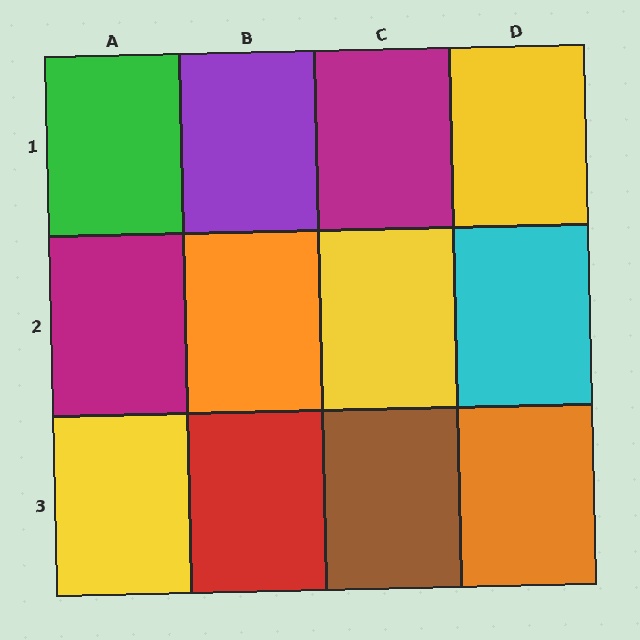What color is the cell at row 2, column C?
Yellow.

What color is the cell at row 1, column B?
Purple.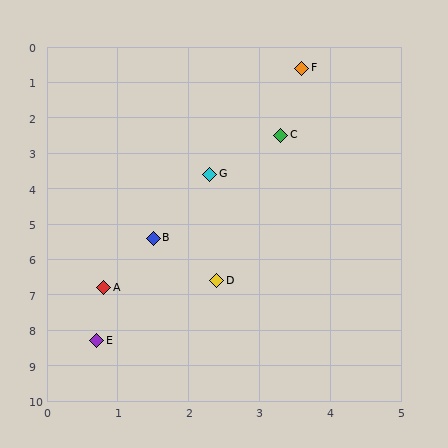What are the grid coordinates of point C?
Point C is at approximately (3.3, 2.5).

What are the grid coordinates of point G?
Point G is at approximately (2.3, 3.6).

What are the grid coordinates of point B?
Point B is at approximately (1.5, 5.4).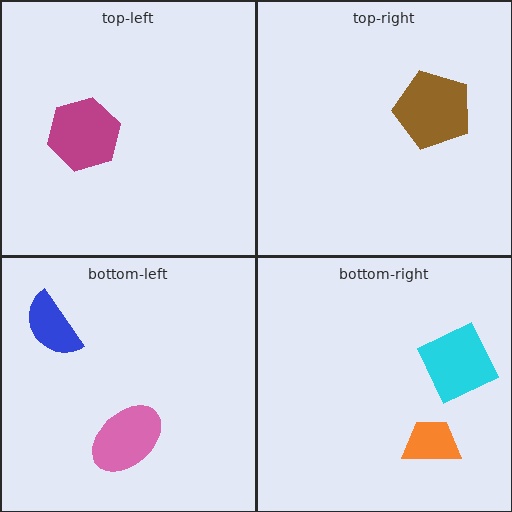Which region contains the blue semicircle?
The bottom-left region.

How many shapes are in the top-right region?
1.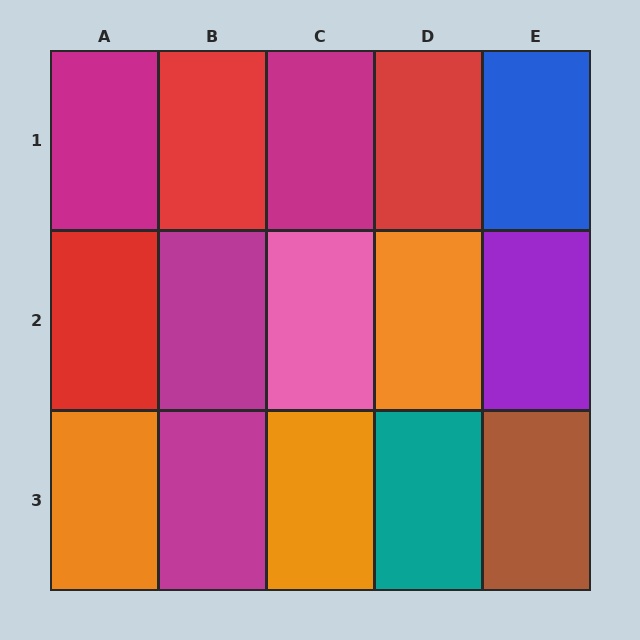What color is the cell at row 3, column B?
Magenta.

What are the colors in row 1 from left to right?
Magenta, red, magenta, red, blue.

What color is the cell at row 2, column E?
Purple.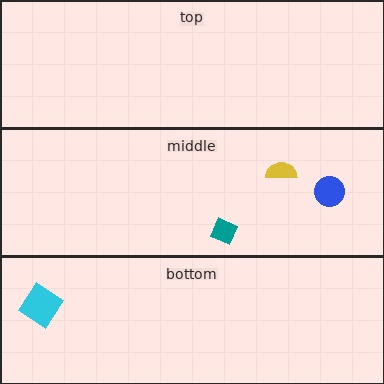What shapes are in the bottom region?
The cyan diamond.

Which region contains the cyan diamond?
The bottom region.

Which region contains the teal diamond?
The middle region.